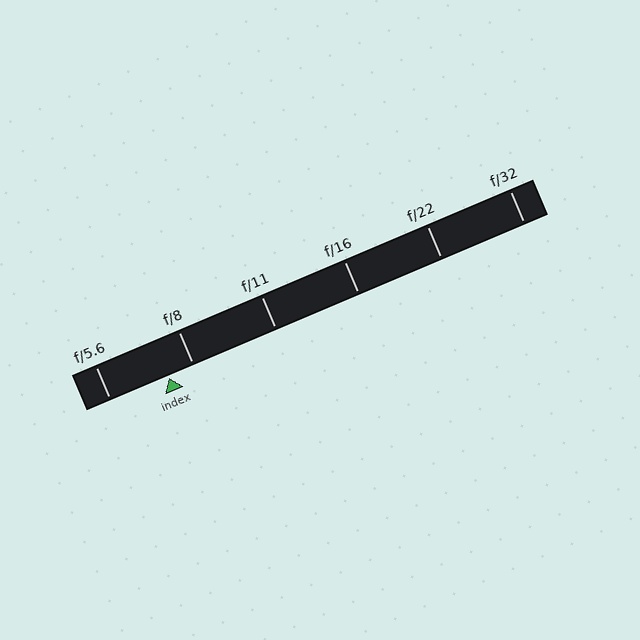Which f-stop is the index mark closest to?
The index mark is closest to f/8.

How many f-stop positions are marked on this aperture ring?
There are 6 f-stop positions marked.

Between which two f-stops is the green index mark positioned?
The index mark is between f/5.6 and f/8.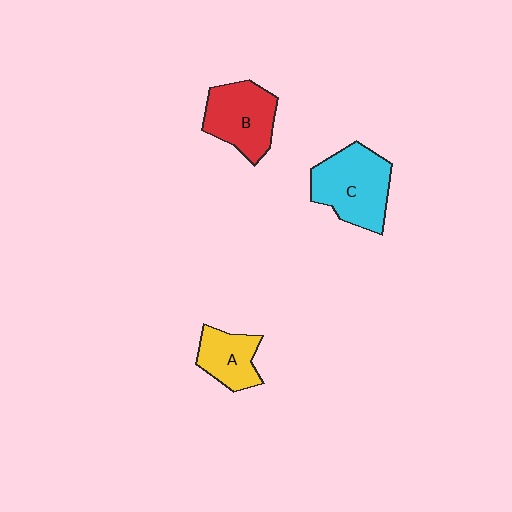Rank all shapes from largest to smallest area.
From largest to smallest: C (cyan), B (red), A (yellow).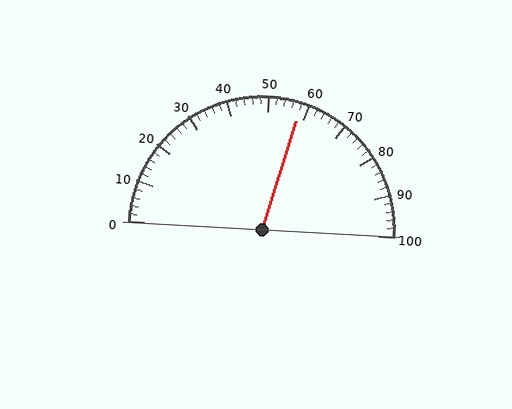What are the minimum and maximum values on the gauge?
The gauge ranges from 0 to 100.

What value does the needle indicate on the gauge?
The needle indicates approximately 58.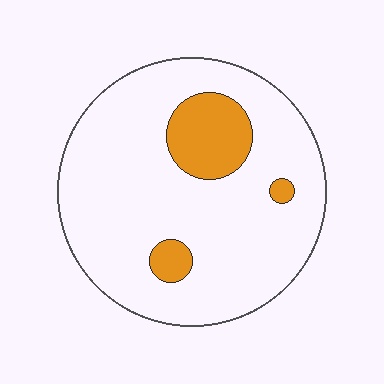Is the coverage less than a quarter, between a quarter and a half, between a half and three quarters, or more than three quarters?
Less than a quarter.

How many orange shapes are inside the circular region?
3.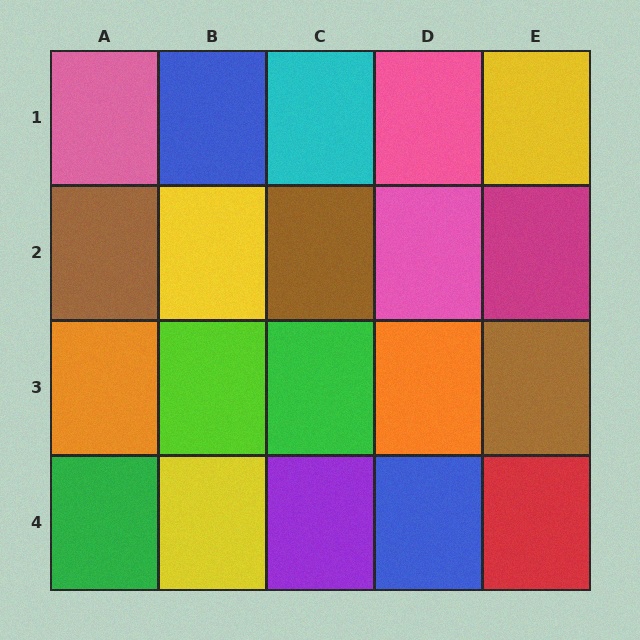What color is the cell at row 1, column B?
Blue.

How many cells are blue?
2 cells are blue.